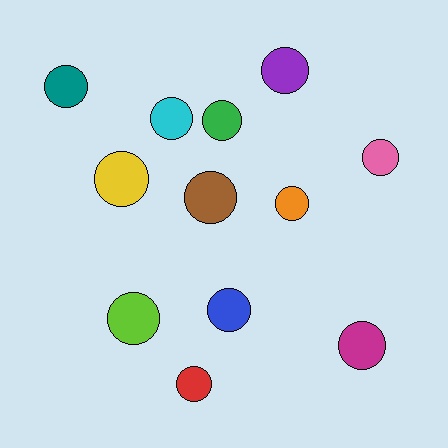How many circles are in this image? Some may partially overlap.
There are 12 circles.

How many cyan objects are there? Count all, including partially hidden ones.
There is 1 cyan object.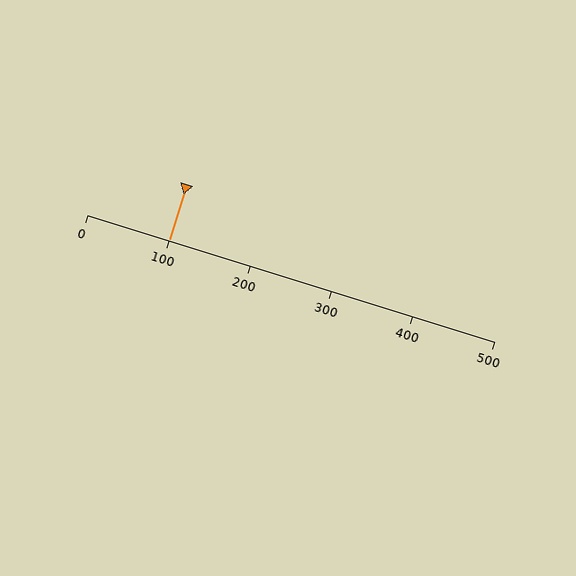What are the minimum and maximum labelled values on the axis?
The axis runs from 0 to 500.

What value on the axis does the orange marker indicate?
The marker indicates approximately 100.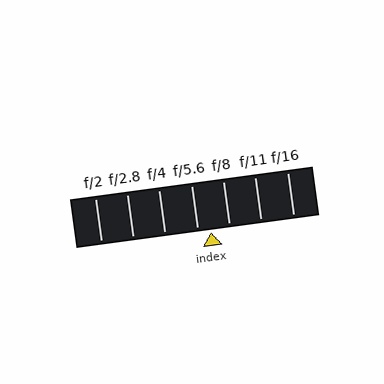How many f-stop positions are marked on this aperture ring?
There are 7 f-stop positions marked.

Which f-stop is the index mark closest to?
The index mark is closest to f/5.6.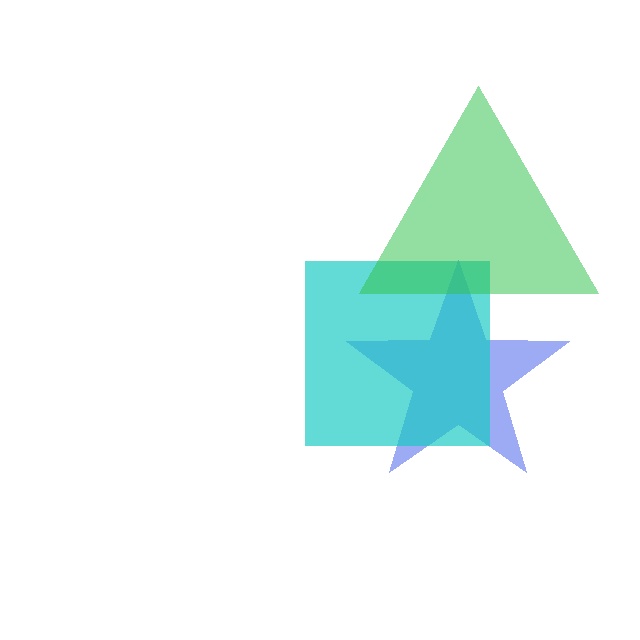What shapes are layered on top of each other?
The layered shapes are: a blue star, a cyan square, a green triangle.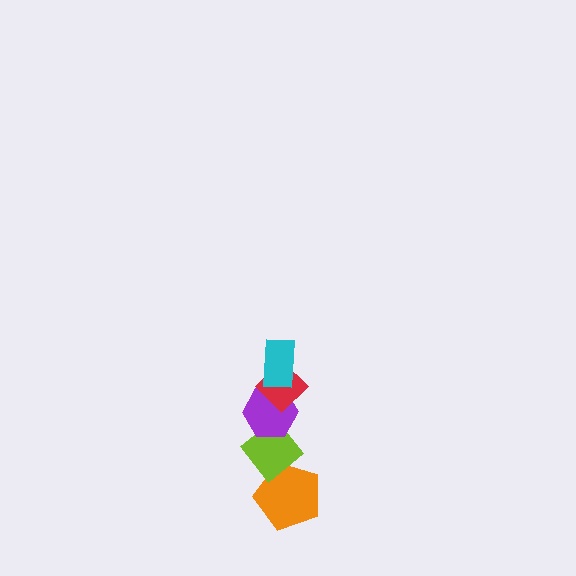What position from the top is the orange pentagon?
The orange pentagon is 5th from the top.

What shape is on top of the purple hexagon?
The red diamond is on top of the purple hexagon.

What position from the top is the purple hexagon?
The purple hexagon is 3rd from the top.